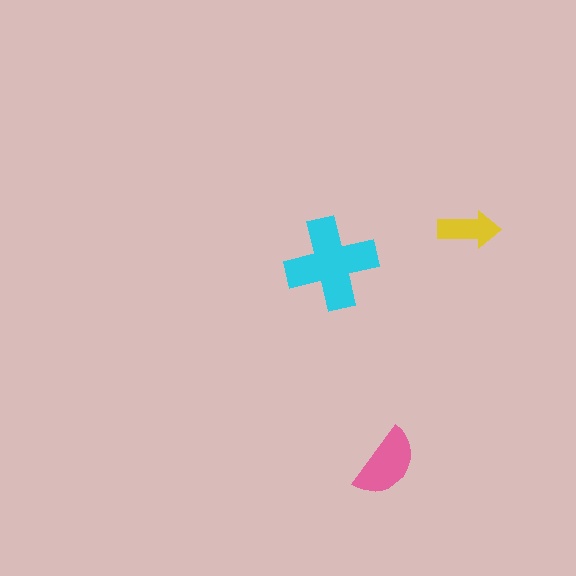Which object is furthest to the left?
The cyan cross is leftmost.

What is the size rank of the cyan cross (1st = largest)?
1st.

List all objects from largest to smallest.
The cyan cross, the pink semicircle, the yellow arrow.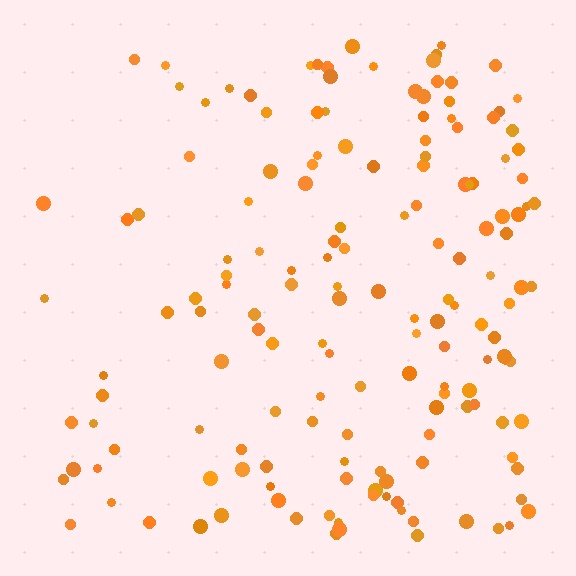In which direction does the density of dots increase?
From left to right, with the right side densest.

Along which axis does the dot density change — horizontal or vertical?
Horizontal.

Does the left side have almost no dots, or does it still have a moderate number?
Still a moderate number, just noticeably fewer than the right.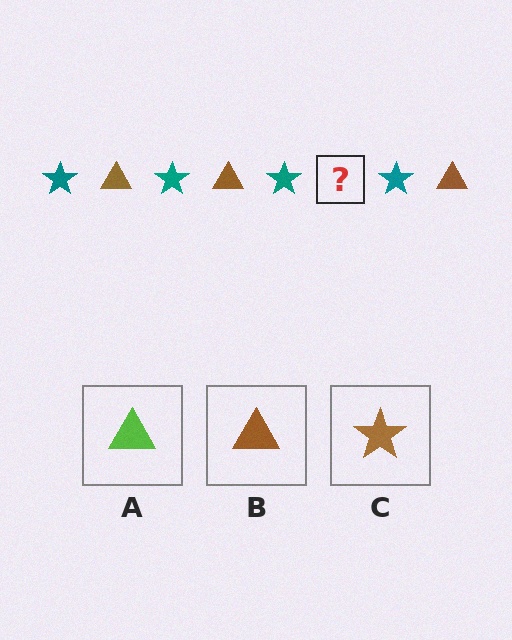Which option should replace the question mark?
Option B.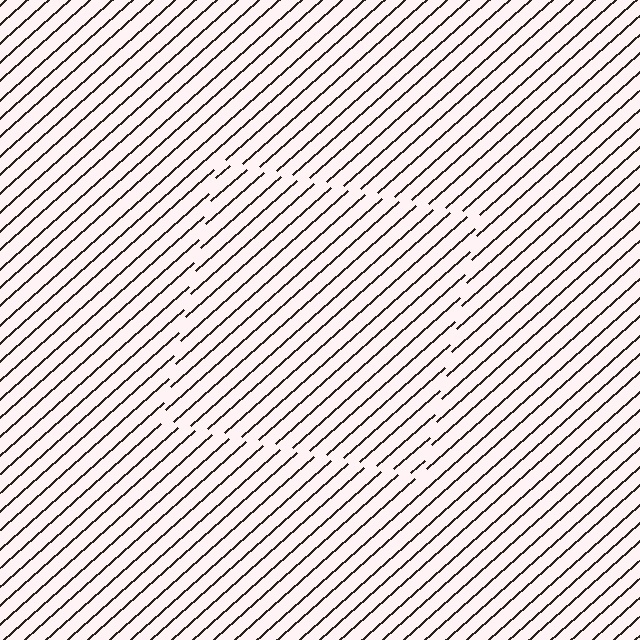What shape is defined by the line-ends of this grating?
An illusory square. The interior of the shape contains the same grating, shifted by half a period — the contour is defined by the phase discontinuity where line-ends from the inner and outer gratings abut.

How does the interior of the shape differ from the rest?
The interior of the shape contains the same grating, shifted by half a period — the contour is defined by the phase discontinuity where line-ends from the inner and outer gratings abut.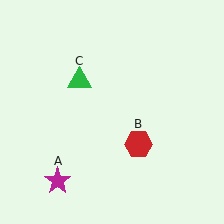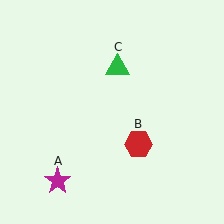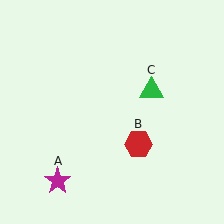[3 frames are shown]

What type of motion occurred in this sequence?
The green triangle (object C) rotated clockwise around the center of the scene.